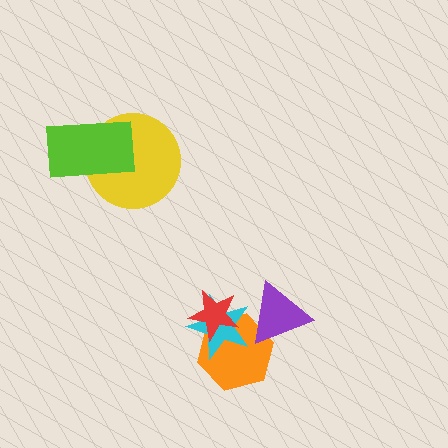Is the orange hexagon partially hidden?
Yes, it is partially covered by another shape.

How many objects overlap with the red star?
2 objects overlap with the red star.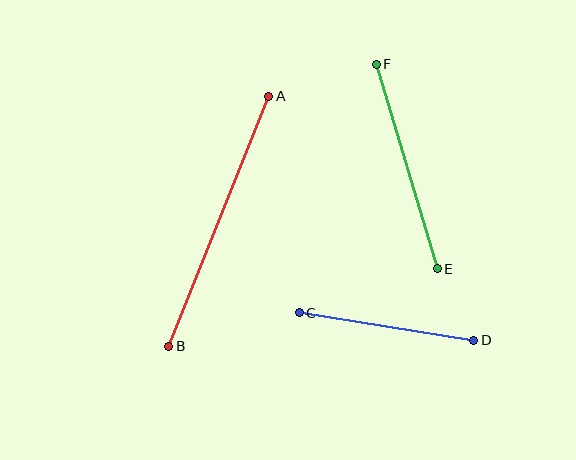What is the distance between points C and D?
The distance is approximately 176 pixels.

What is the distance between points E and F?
The distance is approximately 213 pixels.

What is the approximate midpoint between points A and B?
The midpoint is at approximately (219, 221) pixels.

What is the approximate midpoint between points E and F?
The midpoint is at approximately (407, 167) pixels.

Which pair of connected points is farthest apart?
Points A and B are farthest apart.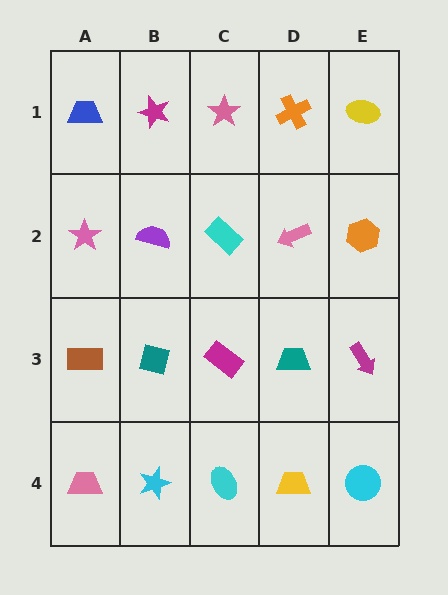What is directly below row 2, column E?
A magenta arrow.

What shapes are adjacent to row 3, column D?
A pink arrow (row 2, column D), a yellow trapezoid (row 4, column D), a magenta rectangle (row 3, column C), a magenta arrow (row 3, column E).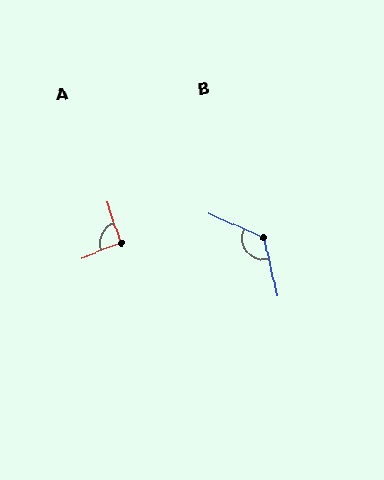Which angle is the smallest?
A, at approximately 93 degrees.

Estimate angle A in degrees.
Approximately 93 degrees.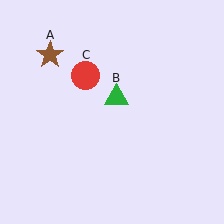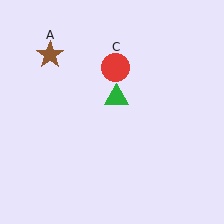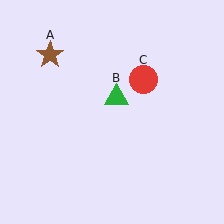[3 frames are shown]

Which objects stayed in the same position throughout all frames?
Brown star (object A) and green triangle (object B) remained stationary.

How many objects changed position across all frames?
1 object changed position: red circle (object C).